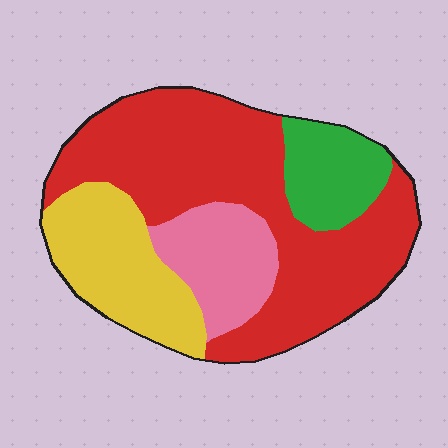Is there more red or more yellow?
Red.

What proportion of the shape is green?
Green takes up about one eighth (1/8) of the shape.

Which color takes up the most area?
Red, at roughly 55%.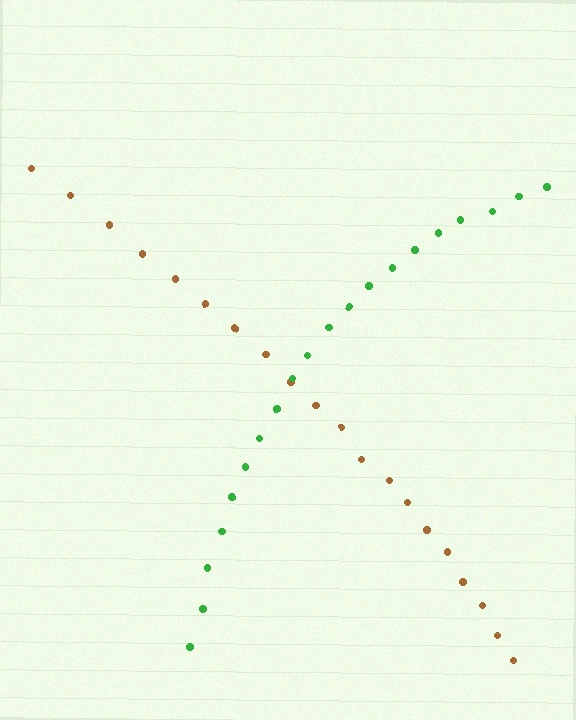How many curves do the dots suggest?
There are 2 distinct paths.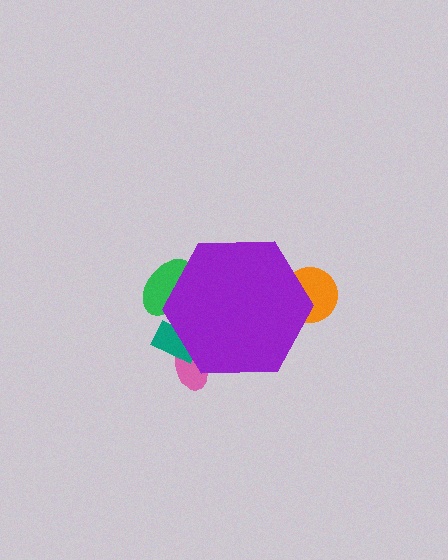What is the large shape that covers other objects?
A purple hexagon.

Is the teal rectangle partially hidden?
Yes, the teal rectangle is partially hidden behind the purple hexagon.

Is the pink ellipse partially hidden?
Yes, the pink ellipse is partially hidden behind the purple hexagon.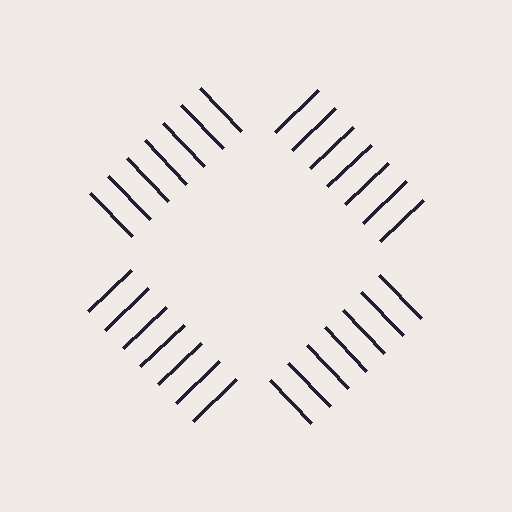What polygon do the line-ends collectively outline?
An illusory square — the line segments terminate on its edges but no continuous stroke is drawn.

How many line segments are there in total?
28 — 7 along each of the 4 edges.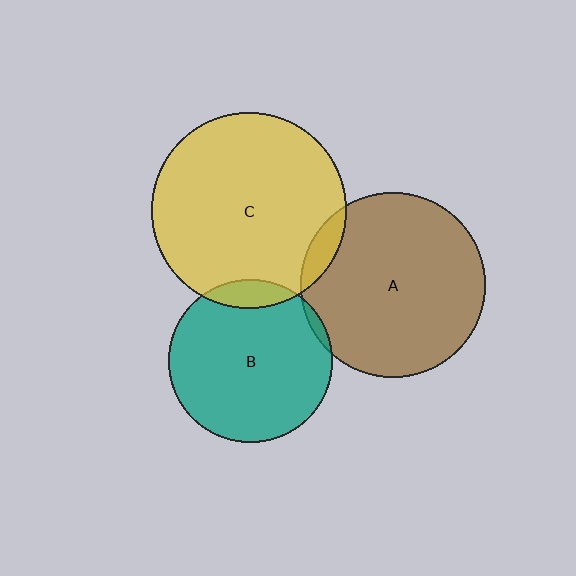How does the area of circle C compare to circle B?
Approximately 1.4 times.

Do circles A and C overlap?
Yes.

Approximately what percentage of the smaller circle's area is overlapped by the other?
Approximately 5%.